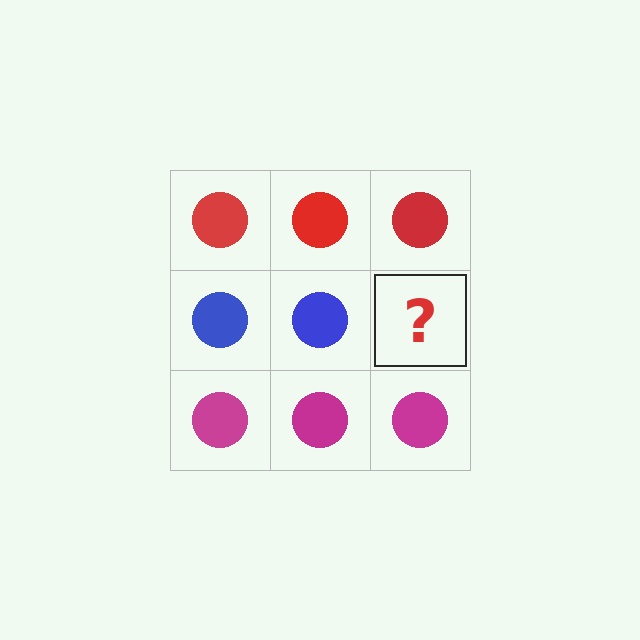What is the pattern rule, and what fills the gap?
The rule is that each row has a consistent color. The gap should be filled with a blue circle.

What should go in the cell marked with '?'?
The missing cell should contain a blue circle.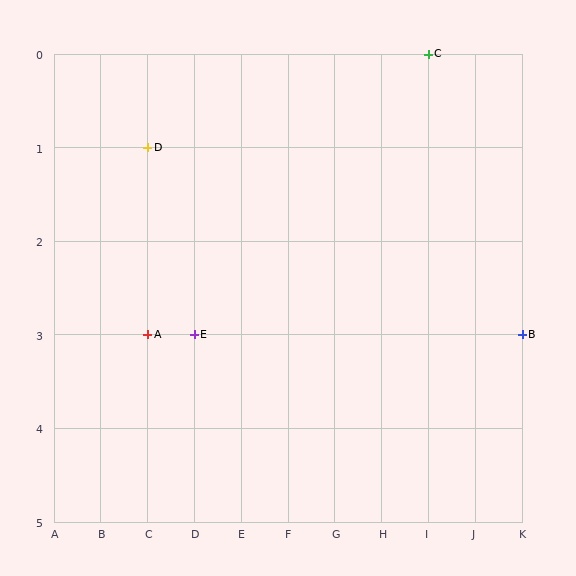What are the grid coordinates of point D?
Point D is at grid coordinates (C, 1).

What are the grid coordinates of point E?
Point E is at grid coordinates (D, 3).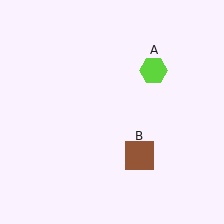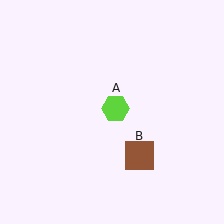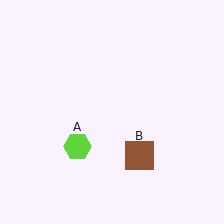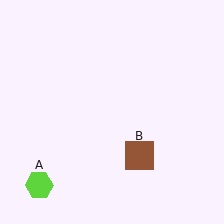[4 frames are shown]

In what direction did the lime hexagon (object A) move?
The lime hexagon (object A) moved down and to the left.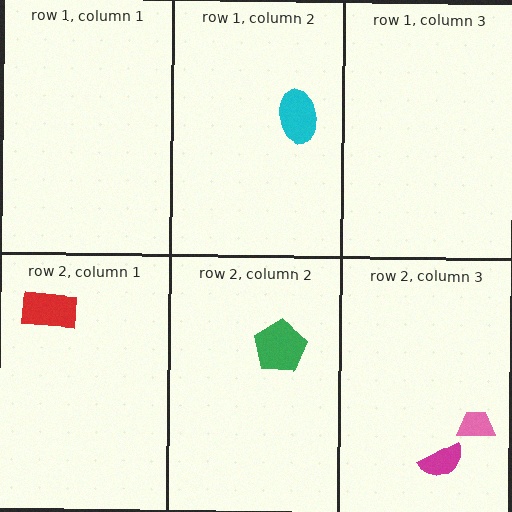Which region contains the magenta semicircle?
The row 2, column 3 region.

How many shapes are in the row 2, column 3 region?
2.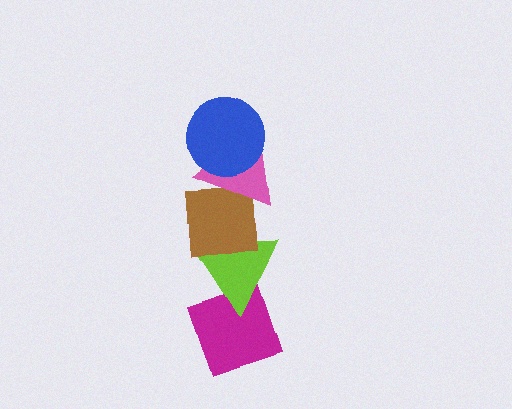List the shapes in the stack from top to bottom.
From top to bottom: the blue circle, the pink triangle, the brown square, the lime triangle, the magenta diamond.